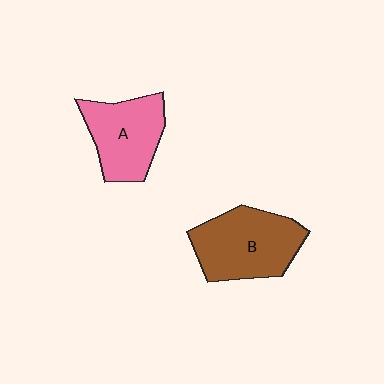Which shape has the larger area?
Shape B (brown).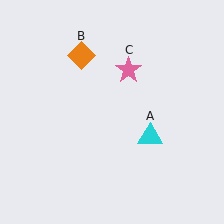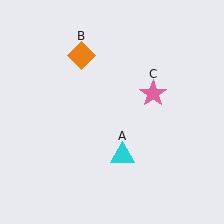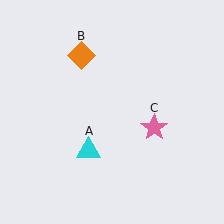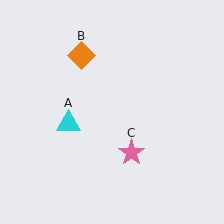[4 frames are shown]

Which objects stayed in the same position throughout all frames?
Orange diamond (object B) remained stationary.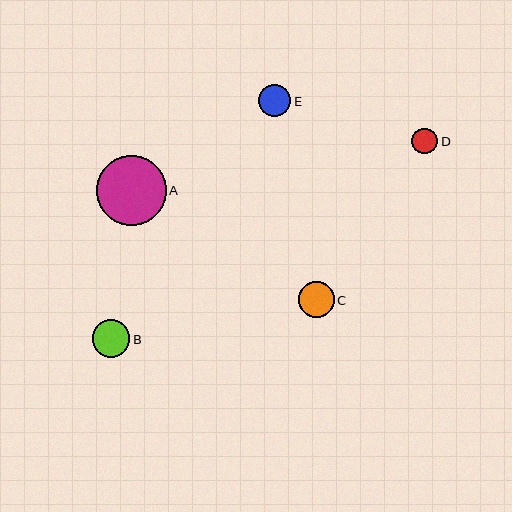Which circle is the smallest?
Circle D is the smallest with a size of approximately 26 pixels.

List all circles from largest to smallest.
From largest to smallest: A, B, C, E, D.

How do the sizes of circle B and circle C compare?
Circle B and circle C are approximately the same size.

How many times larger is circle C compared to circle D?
Circle C is approximately 1.4 times the size of circle D.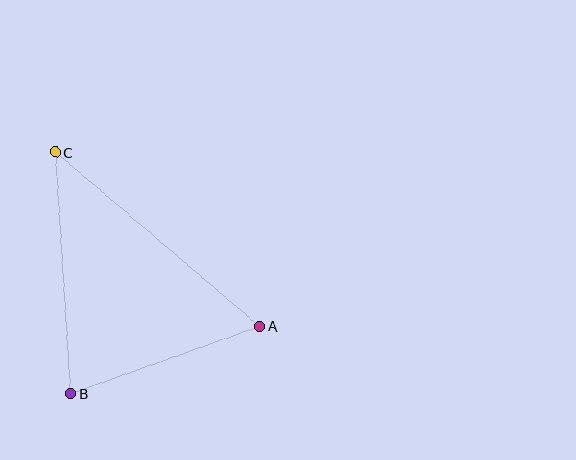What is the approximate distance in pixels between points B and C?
The distance between B and C is approximately 242 pixels.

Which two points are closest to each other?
Points A and B are closest to each other.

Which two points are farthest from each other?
Points A and C are farthest from each other.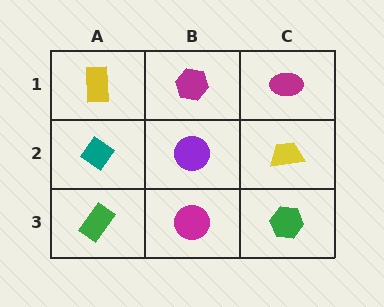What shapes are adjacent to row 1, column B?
A purple circle (row 2, column B), a yellow rectangle (row 1, column A), a magenta ellipse (row 1, column C).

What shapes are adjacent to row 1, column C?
A yellow trapezoid (row 2, column C), a magenta hexagon (row 1, column B).